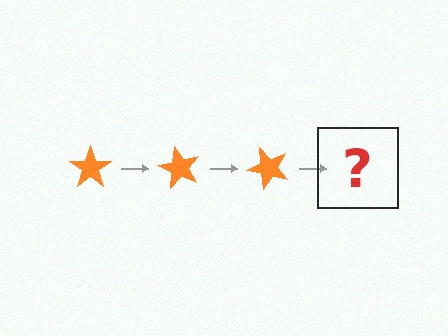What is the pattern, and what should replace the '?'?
The pattern is that the star rotates 60 degrees each step. The '?' should be an orange star rotated 180 degrees.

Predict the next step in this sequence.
The next step is an orange star rotated 180 degrees.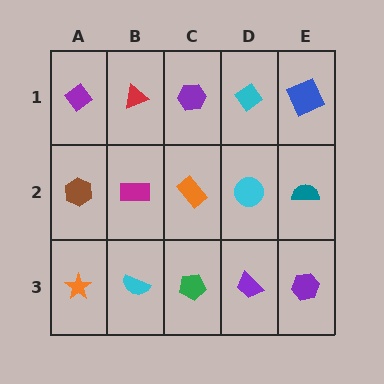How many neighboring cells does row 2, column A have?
3.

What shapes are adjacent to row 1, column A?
A brown hexagon (row 2, column A), a red triangle (row 1, column B).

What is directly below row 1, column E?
A teal semicircle.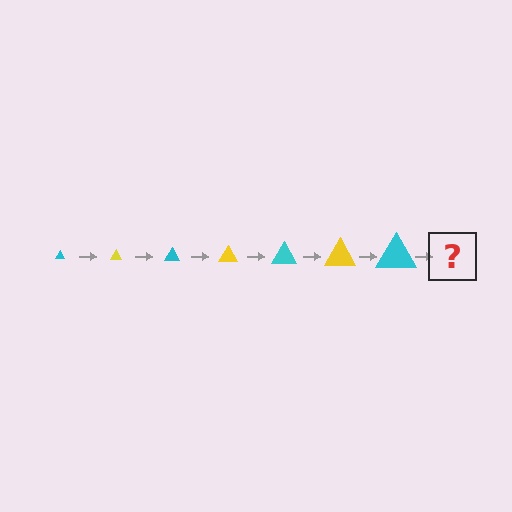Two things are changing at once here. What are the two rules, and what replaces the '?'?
The two rules are that the triangle grows larger each step and the color cycles through cyan and yellow. The '?' should be a yellow triangle, larger than the previous one.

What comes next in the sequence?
The next element should be a yellow triangle, larger than the previous one.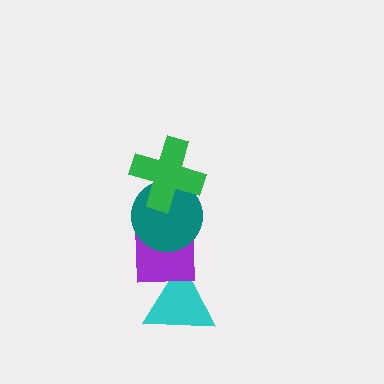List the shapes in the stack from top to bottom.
From top to bottom: the green cross, the teal circle, the purple square, the cyan triangle.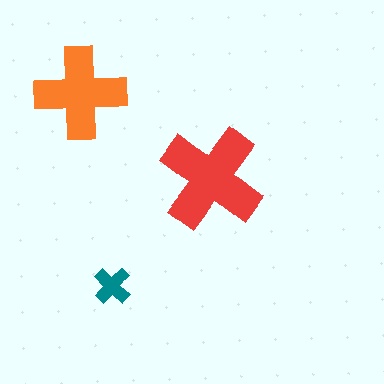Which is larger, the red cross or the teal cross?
The red one.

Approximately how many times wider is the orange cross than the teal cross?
About 2.5 times wider.